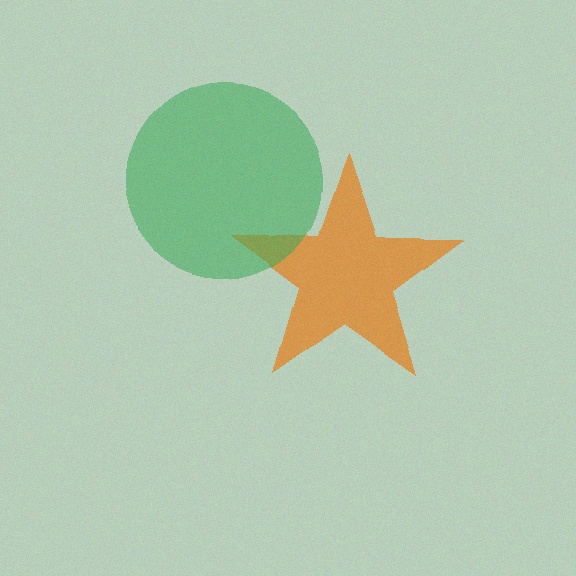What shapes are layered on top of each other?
The layered shapes are: an orange star, a green circle.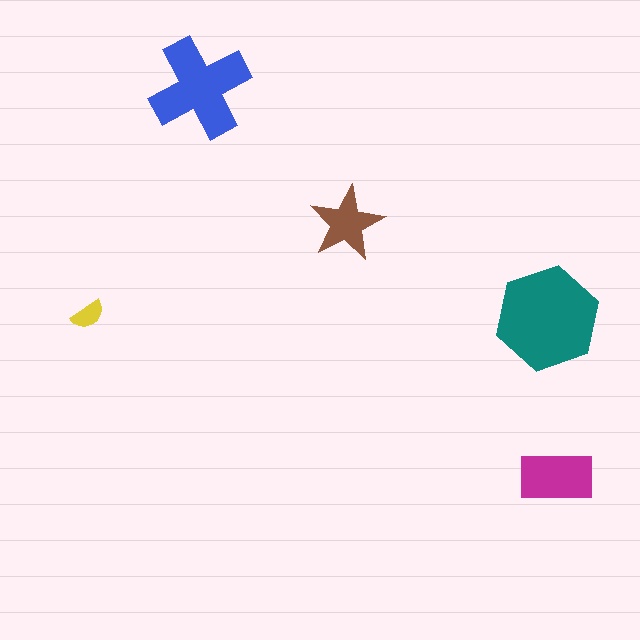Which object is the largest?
The teal hexagon.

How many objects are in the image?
There are 5 objects in the image.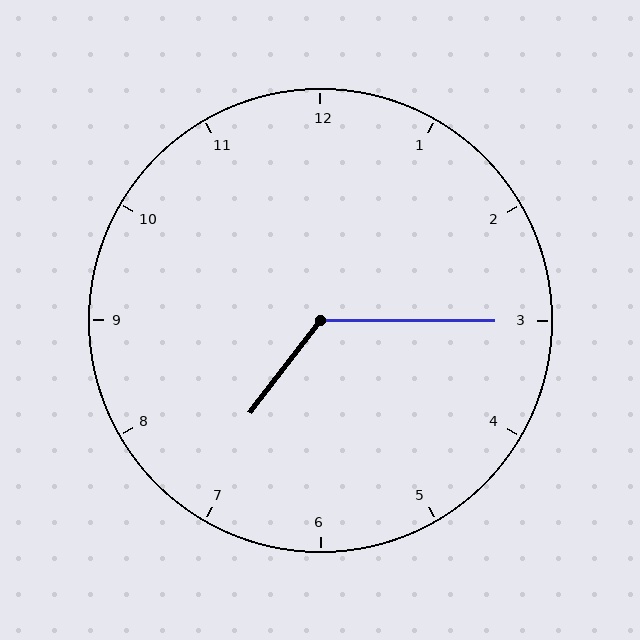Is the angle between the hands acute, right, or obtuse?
It is obtuse.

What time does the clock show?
7:15.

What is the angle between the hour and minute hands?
Approximately 128 degrees.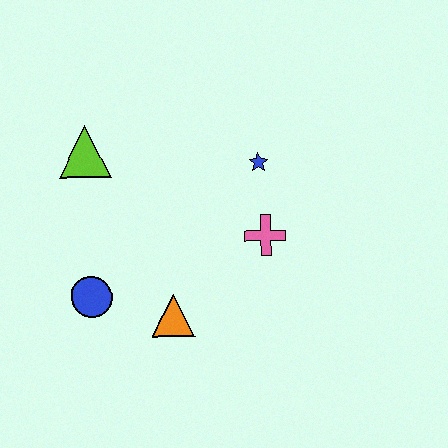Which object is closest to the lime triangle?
The blue circle is closest to the lime triangle.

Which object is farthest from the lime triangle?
The pink cross is farthest from the lime triangle.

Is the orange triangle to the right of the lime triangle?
Yes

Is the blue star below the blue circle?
No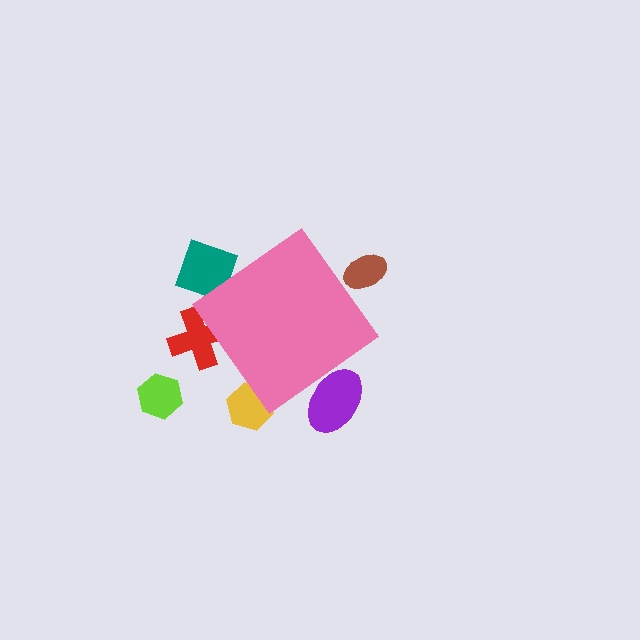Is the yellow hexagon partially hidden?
Yes, the yellow hexagon is partially hidden behind the pink diamond.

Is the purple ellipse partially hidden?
Yes, the purple ellipse is partially hidden behind the pink diamond.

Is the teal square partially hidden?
Yes, the teal square is partially hidden behind the pink diamond.